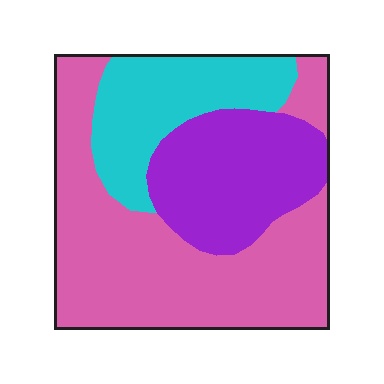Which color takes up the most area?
Pink, at roughly 50%.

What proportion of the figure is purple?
Purple covers about 25% of the figure.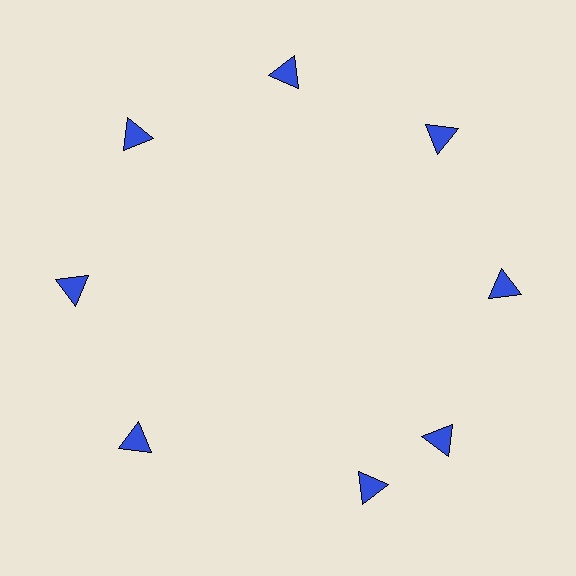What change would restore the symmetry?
The symmetry would be restored by rotating it back into even spacing with its neighbors so that all 8 triangles sit at equal angles and equal distance from the center.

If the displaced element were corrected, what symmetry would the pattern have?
It would have 8-fold rotational symmetry — the pattern would map onto itself every 45 degrees.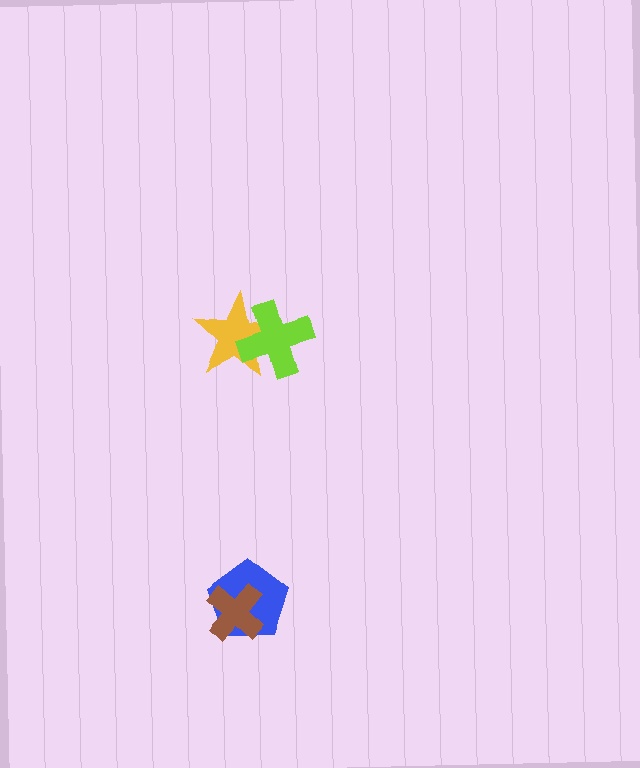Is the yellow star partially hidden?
Yes, it is partially covered by another shape.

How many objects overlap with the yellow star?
1 object overlaps with the yellow star.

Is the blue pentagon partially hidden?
Yes, it is partially covered by another shape.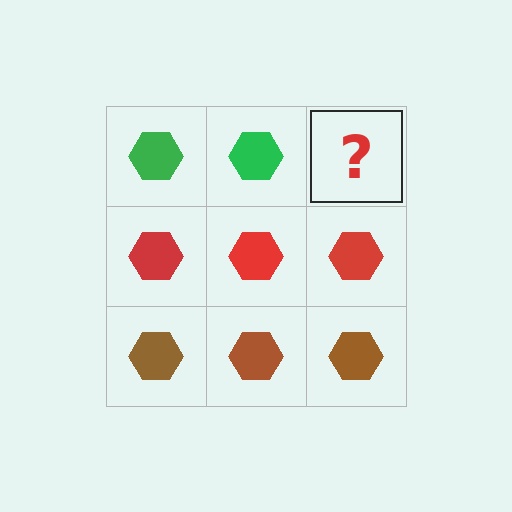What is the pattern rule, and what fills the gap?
The rule is that each row has a consistent color. The gap should be filled with a green hexagon.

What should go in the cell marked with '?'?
The missing cell should contain a green hexagon.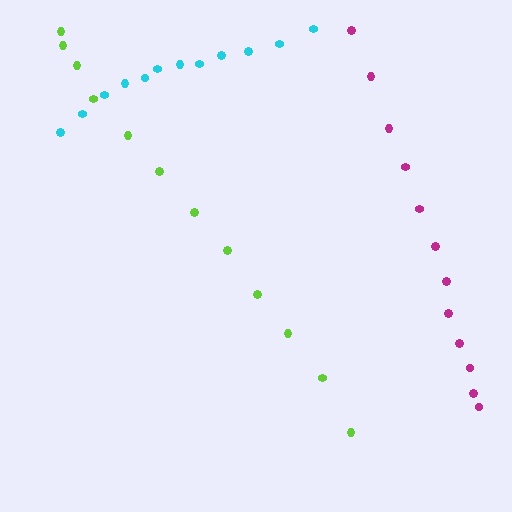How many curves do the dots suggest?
There are 3 distinct paths.